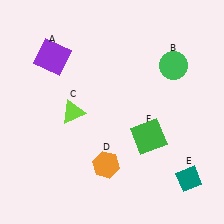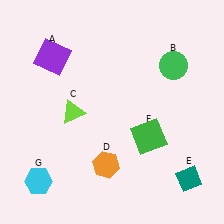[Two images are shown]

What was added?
A cyan hexagon (G) was added in Image 2.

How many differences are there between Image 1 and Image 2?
There is 1 difference between the two images.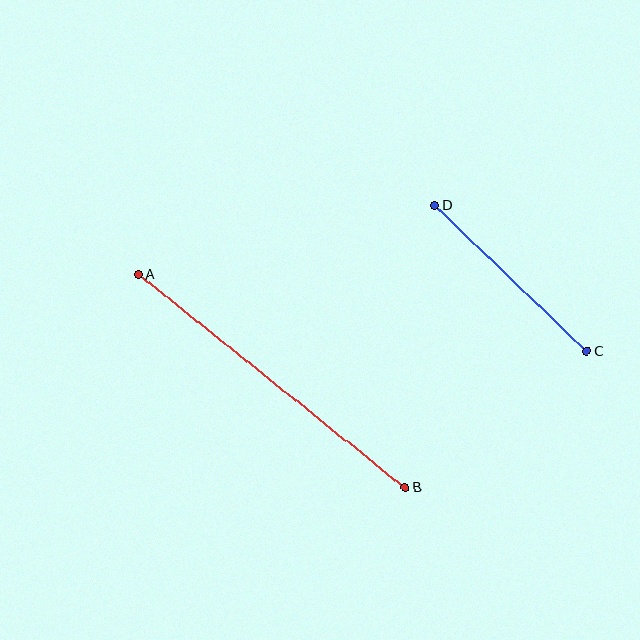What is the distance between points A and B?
The distance is approximately 341 pixels.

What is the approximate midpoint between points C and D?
The midpoint is at approximately (510, 278) pixels.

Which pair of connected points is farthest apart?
Points A and B are farthest apart.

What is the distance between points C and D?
The distance is approximately 211 pixels.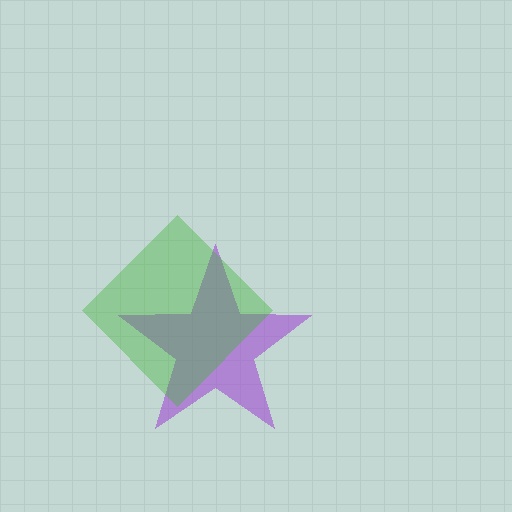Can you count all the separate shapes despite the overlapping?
Yes, there are 2 separate shapes.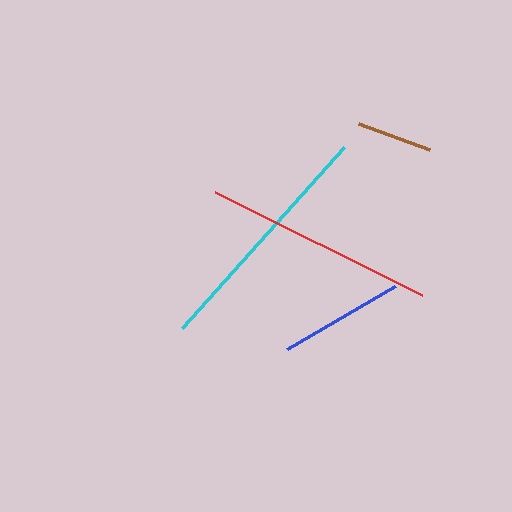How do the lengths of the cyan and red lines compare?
The cyan and red lines are approximately the same length.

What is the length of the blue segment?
The blue segment is approximately 125 pixels long.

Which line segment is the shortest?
The brown line is the shortest at approximately 76 pixels.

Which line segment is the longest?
The cyan line is the longest at approximately 243 pixels.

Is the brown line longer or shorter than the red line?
The red line is longer than the brown line.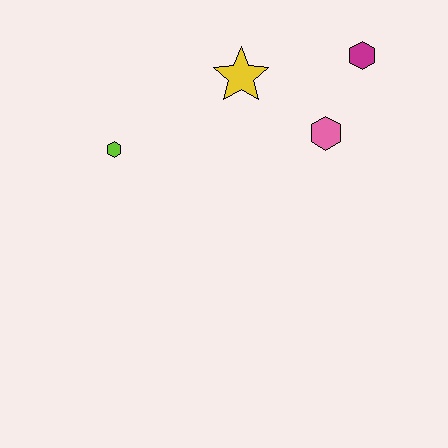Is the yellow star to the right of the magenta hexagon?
No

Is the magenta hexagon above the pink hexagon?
Yes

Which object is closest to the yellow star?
The pink hexagon is closest to the yellow star.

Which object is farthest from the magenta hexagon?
The lime hexagon is farthest from the magenta hexagon.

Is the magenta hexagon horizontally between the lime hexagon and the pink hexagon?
No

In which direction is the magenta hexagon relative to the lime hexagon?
The magenta hexagon is to the right of the lime hexagon.